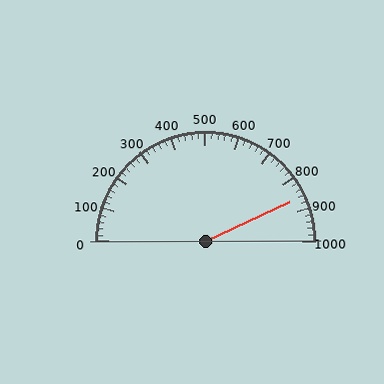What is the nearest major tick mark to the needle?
The nearest major tick mark is 900.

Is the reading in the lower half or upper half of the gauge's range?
The reading is in the upper half of the range (0 to 1000).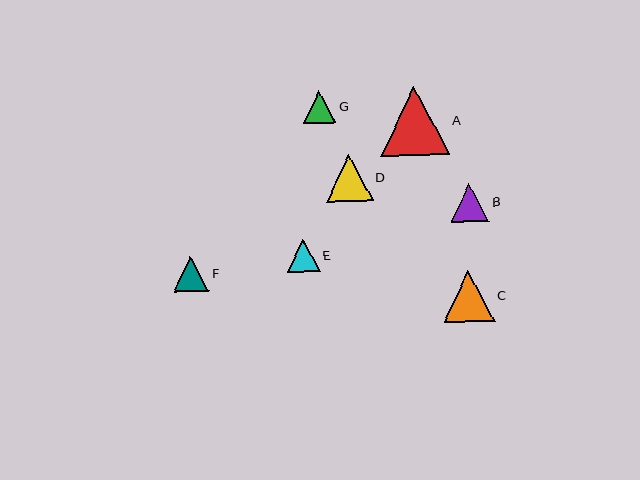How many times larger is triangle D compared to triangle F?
Triangle D is approximately 1.3 times the size of triangle F.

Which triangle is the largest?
Triangle A is the largest with a size of approximately 69 pixels.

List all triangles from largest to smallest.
From largest to smallest: A, C, D, B, F, E, G.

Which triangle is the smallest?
Triangle G is the smallest with a size of approximately 32 pixels.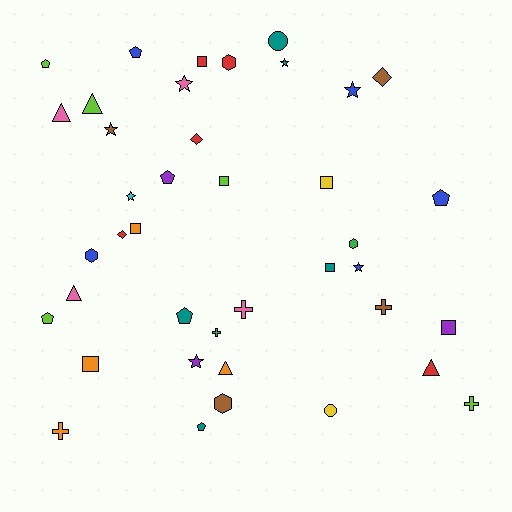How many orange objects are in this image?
There are 4 orange objects.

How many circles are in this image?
There are 2 circles.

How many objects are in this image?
There are 40 objects.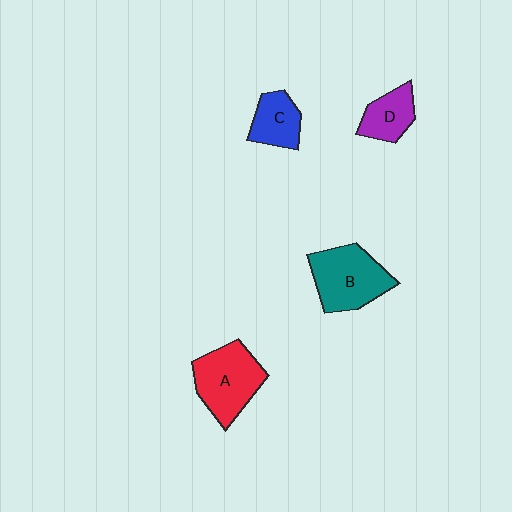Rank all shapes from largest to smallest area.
From largest to smallest: B (teal), A (red), C (blue), D (purple).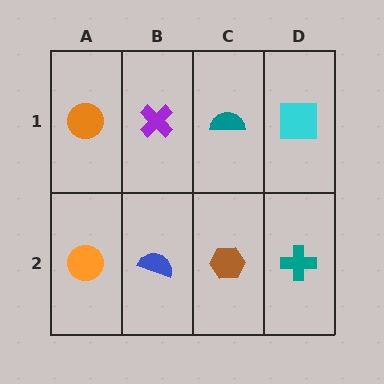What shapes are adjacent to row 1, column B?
A blue semicircle (row 2, column B), an orange circle (row 1, column A), a teal semicircle (row 1, column C).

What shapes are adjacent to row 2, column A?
An orange circle (row 1, column A), a blue semicircle (row 2, column B).